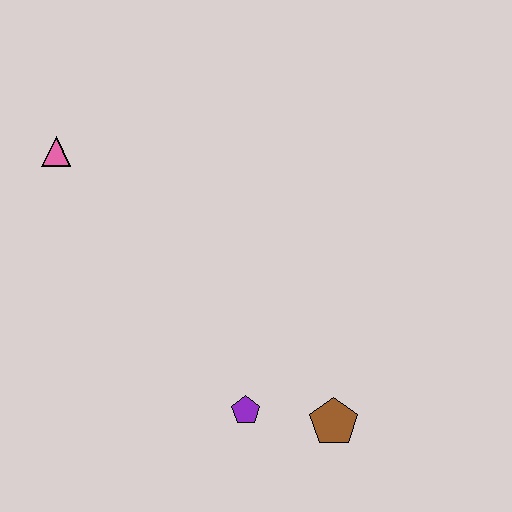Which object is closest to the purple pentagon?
The brown pentagon is closest to the purple pentagon.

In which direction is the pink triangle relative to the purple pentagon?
The pink triangle is above the purple pentagon.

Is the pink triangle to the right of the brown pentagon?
No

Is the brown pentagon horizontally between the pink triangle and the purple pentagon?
No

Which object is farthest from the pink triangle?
The brown pentagon is farthest from the pink triangle.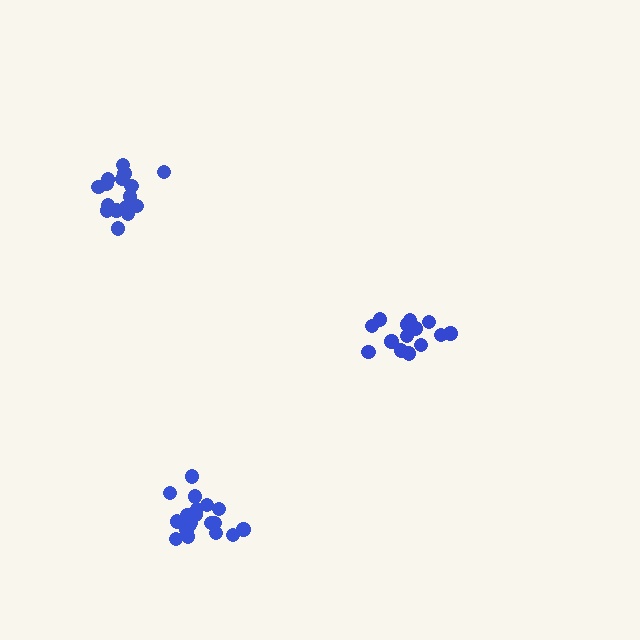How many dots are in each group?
Group 1: 14 dots, Group 2: 19 dots, Group 3: 16 dots (49 total).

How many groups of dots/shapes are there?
There are 3 groups.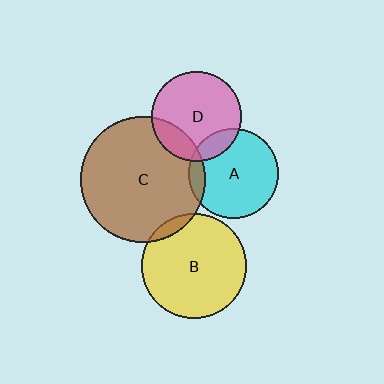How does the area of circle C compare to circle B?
Approximately 1.4 times.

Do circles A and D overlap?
Yes.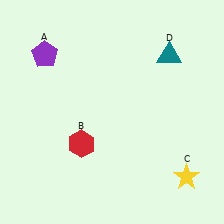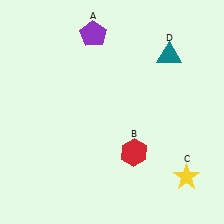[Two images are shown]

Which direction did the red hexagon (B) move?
The red hexagon (B) moved right.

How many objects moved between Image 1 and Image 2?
2 objects moved between the two images.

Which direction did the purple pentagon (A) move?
The purple pentagon (A) moved right.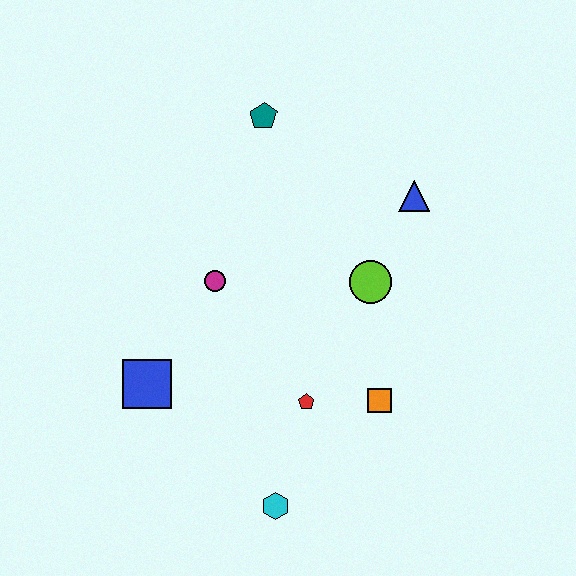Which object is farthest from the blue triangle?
The cyan hexagon is farthest from the blue triangle.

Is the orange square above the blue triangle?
No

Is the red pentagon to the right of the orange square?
No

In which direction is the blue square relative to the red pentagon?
The blue square is to the left of the red pentagon.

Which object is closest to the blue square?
The magenta circle is closest to the blue square.